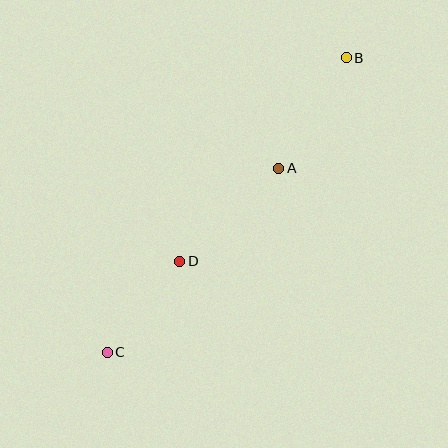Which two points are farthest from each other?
Points B and C are farthest from each other.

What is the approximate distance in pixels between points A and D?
The distance between A and D is approximately 136 pixels.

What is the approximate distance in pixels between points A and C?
The distance between A and C is approximately 252 pixels.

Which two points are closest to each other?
Points C and D are closest to each other.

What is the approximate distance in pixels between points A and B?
The distance between A and B is approximately 130 pixels.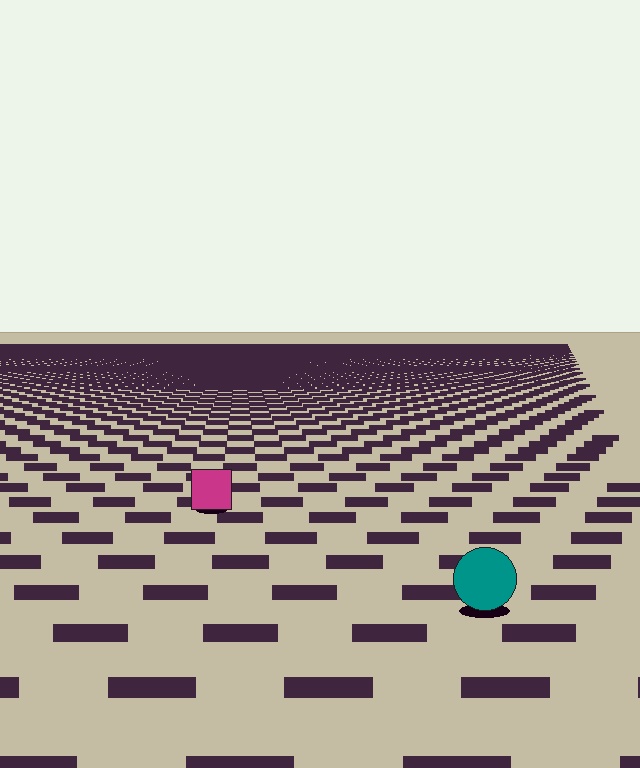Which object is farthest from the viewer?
The magenta square is farthest from the viewer. It appears smaller and the ground texture around it is denser.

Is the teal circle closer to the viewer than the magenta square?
Yes. The teal circle is closer — you can tell from the texture gradient: the ground texture is coarser near it.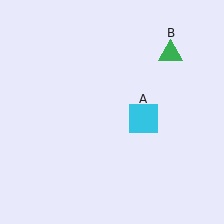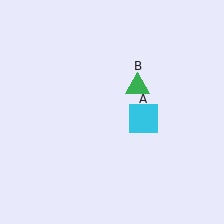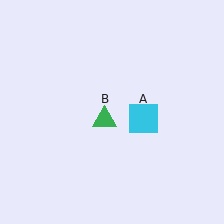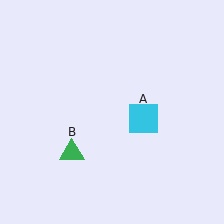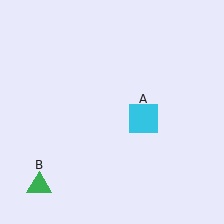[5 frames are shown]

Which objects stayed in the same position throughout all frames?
Cyan square (object A) remained stationary.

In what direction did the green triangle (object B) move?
The green triangle (object B) moved down and to the left.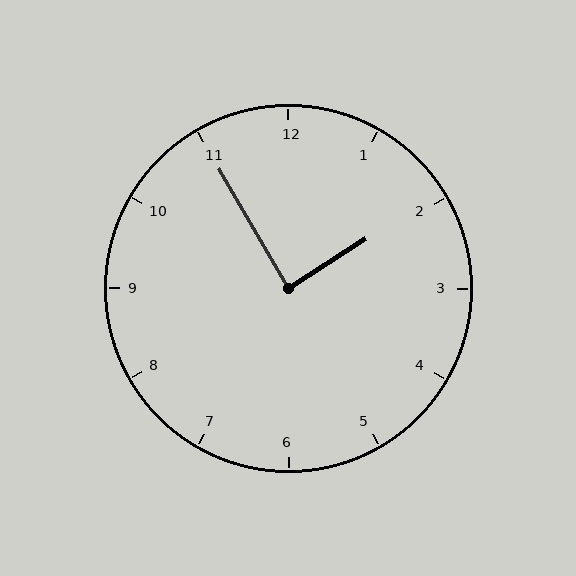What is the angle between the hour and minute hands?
Approximately 88 degrees.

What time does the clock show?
1:55.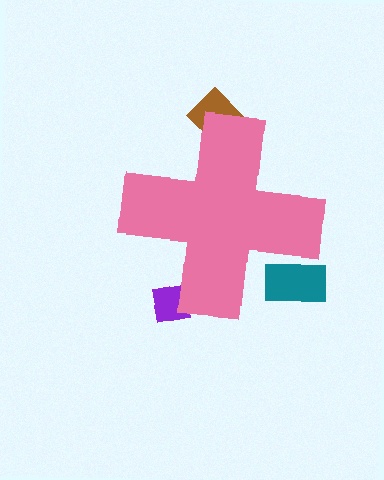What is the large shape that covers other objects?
A pink cross.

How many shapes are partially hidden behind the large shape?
3 shapes are partially hidden.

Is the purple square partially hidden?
Yes, the purple square is partially hidden behind the pink cross.